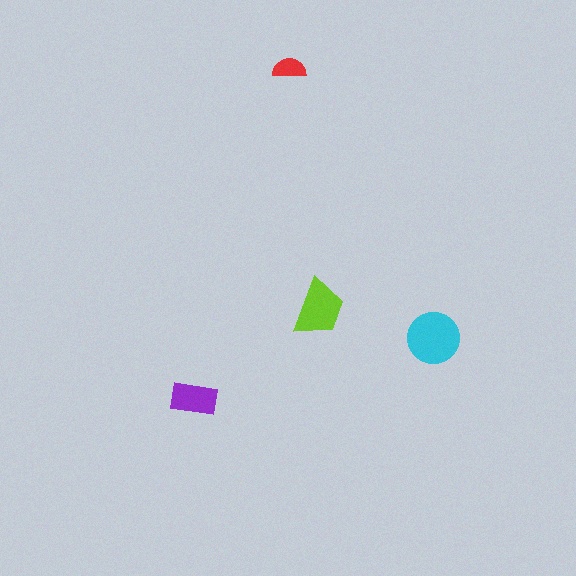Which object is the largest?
The cyan circle.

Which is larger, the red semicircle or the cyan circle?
The cyan circle.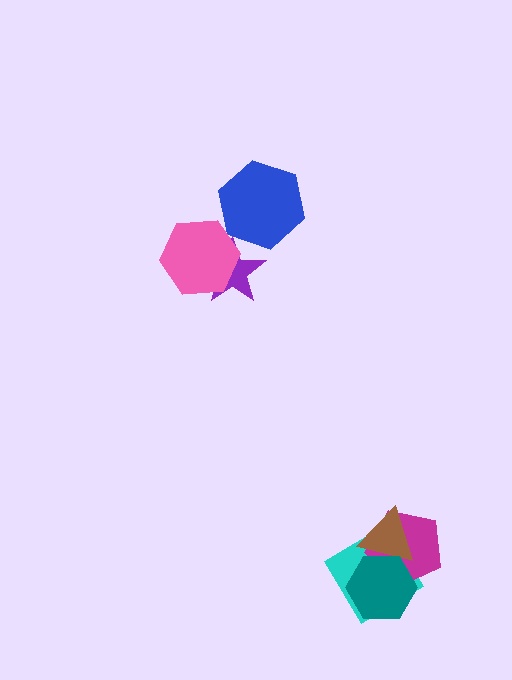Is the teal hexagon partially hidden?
No, no other shape covers it.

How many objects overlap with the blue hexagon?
0 objects overlap with the blue hexagon.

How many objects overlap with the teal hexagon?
3 objects overlap with the teal hexagon.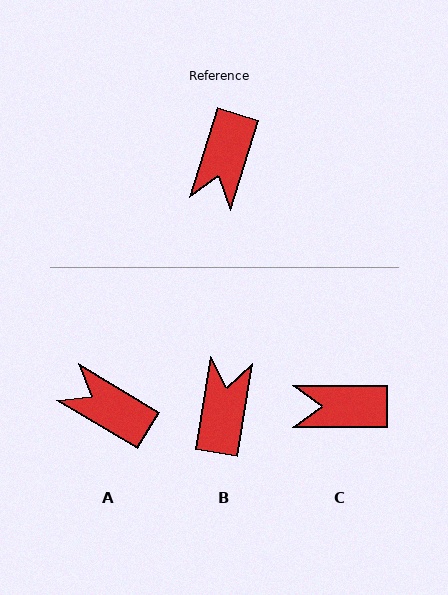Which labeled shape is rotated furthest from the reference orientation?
B, about 172 degrees away.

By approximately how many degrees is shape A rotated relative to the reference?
Approximately 104 degrees clockwise.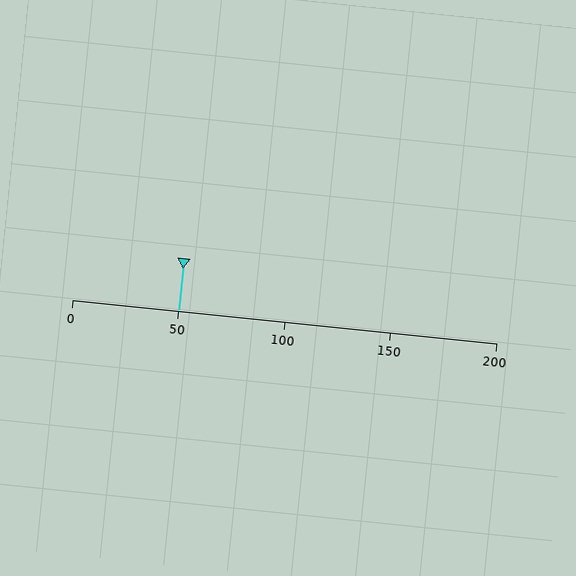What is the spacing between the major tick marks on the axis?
The major ticks are spaced 50 apart.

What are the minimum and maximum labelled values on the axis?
The axis runs from 0 to 200.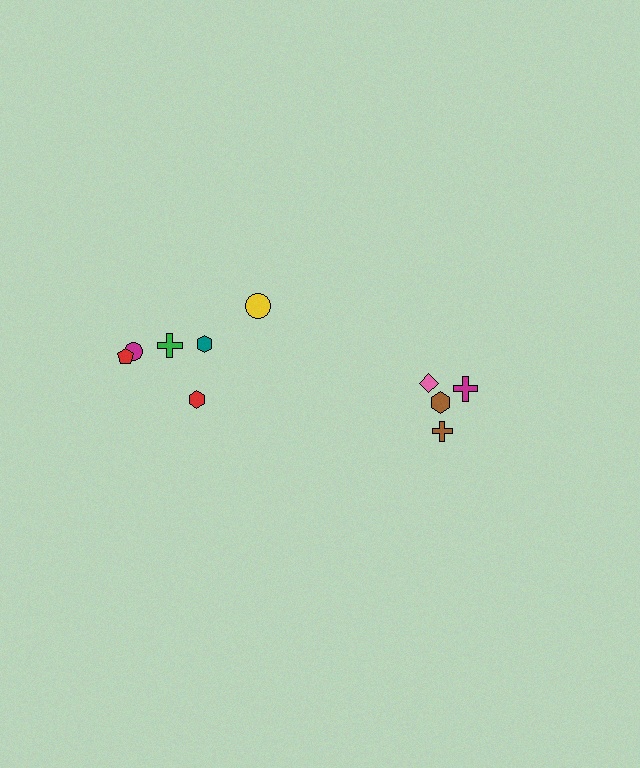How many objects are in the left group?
There are 6 objects.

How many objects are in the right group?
There are 4 objects.